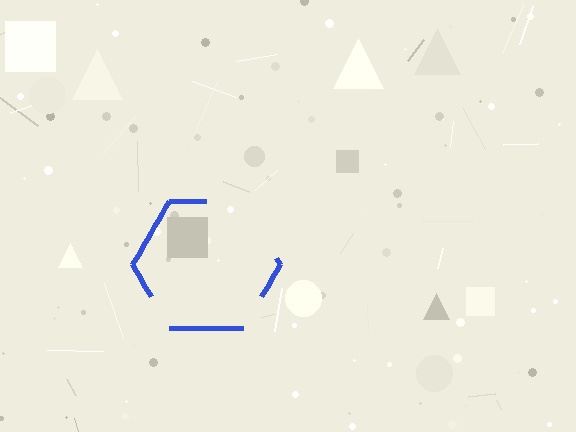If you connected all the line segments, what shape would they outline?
They would outline a hexagon.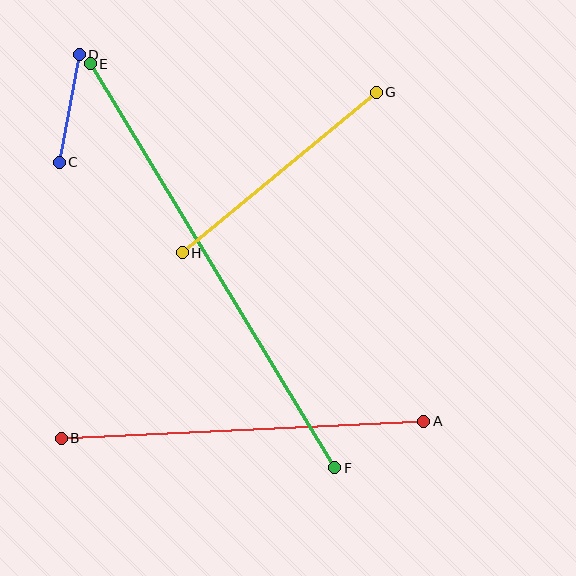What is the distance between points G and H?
The distance is approximately 252 pixels.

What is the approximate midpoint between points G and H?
The midpoint is at approximately (279, 172) pixels.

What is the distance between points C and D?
The distance is approximately 109 pixels.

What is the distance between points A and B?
The distance is approximately 363 pixels.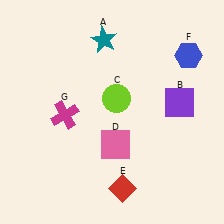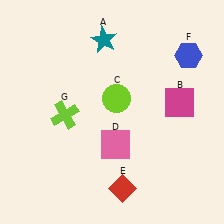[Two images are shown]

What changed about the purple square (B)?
In Image 1, B is purple. In Image 2, it changed to magenta.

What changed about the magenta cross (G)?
In Image 1, G is magenta. In Image 2, it changed to lime.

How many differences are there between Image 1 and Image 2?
There are 2 differences between the two images.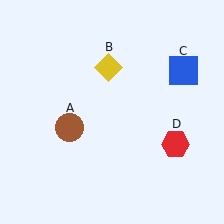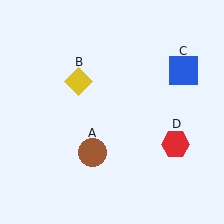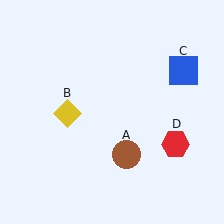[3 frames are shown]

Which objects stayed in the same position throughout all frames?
Blue square (object C) and red hexagon (object D) remained stationary.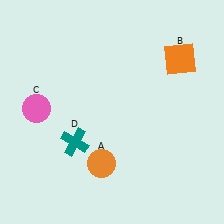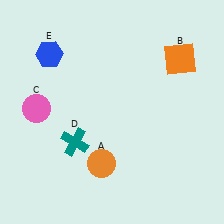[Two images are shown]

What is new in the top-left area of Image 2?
A blue hexagon (E) was added in the top-left area of Image 2.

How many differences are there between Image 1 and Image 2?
There is 1 difference between the two images.